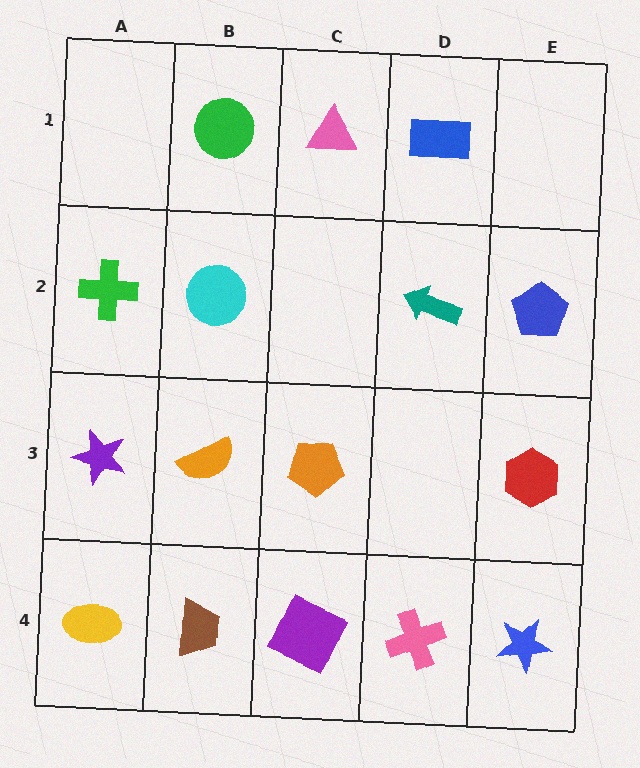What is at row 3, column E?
A red hexagon.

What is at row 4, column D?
A pink cross.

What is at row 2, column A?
A green cross.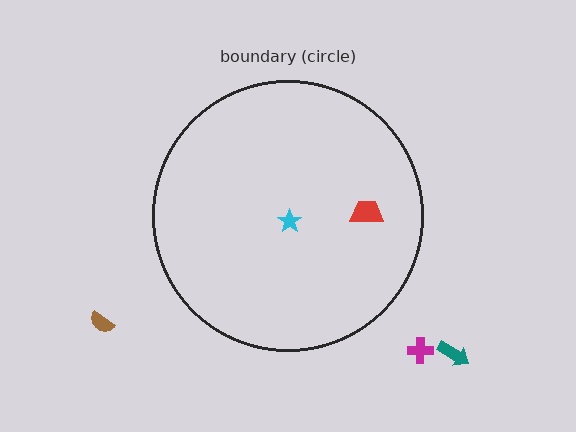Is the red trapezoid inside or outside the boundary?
Inside.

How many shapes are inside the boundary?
2 inside, 3 outside.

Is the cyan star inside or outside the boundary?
Inside.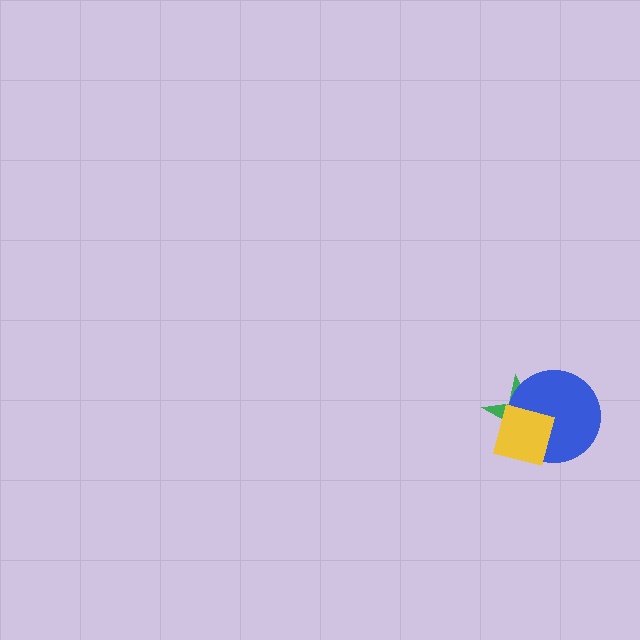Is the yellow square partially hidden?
No, no other shape covers it.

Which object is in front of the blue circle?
The yellow square is in front of the blue circle.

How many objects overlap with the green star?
2 objects overlap with the green star.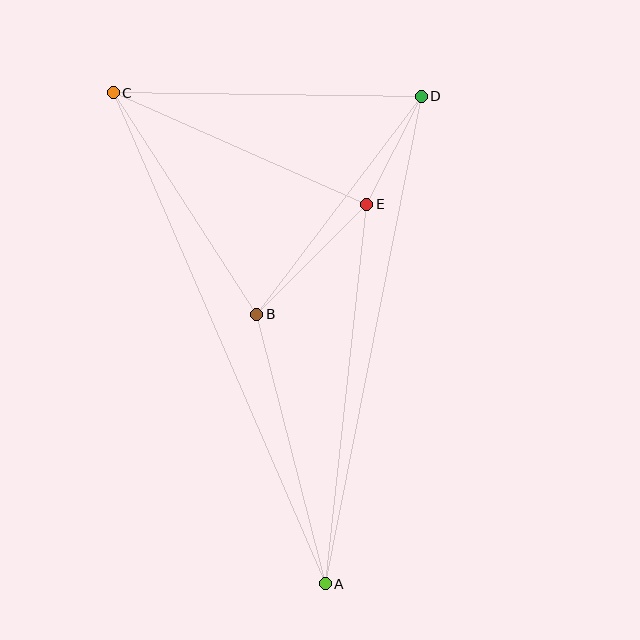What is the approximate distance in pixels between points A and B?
The distance between A and B is approximately 278 pixels.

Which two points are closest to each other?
Points D and E are closest to each other.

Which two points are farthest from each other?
Points A and C are farthest from each other.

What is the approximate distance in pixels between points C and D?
The distance between C and D is approximately 308 pixels.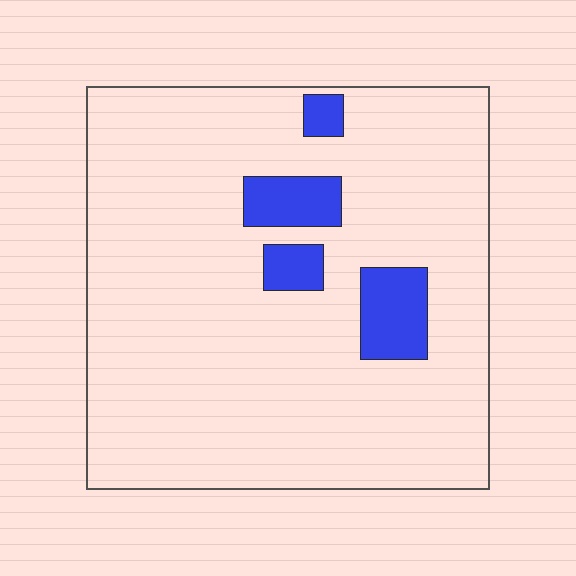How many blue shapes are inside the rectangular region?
4.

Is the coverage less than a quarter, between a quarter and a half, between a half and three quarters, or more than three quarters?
Less than a quarter.